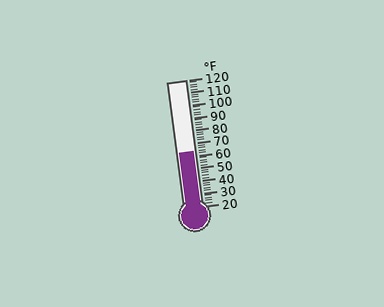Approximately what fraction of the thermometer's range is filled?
The thermometer is filled to approximately 45% of its range.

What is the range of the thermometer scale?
The thermometer scale ranges from 20°F to 120°F.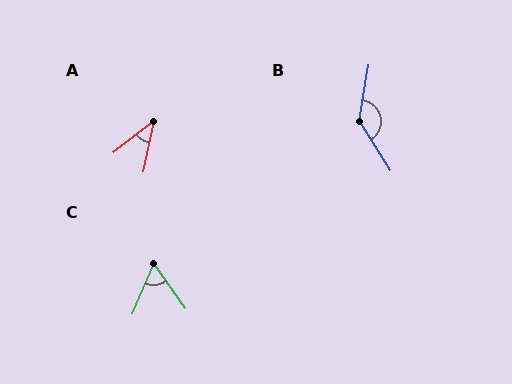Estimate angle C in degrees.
Approximately 58 degrees.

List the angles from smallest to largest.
A (40°), C (58°), B (139°).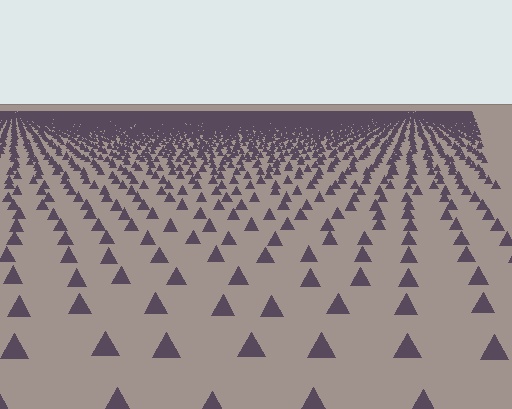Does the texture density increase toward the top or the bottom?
Density increases toward the top.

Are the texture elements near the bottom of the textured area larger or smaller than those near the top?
Larger. Near the bottom, elements are closer to the viewer and appear at a bigger on-screen size.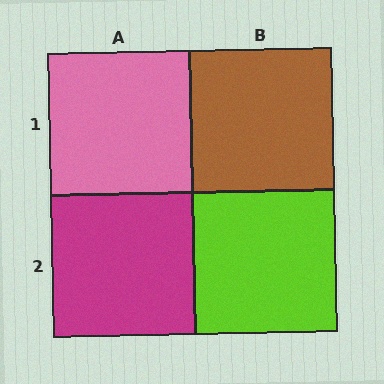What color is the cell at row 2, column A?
Magenta.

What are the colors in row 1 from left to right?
Pink, brown.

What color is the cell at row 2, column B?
Lime.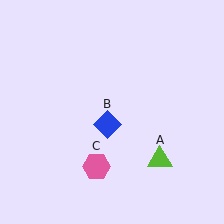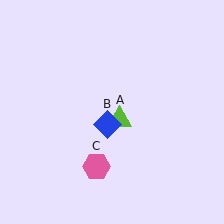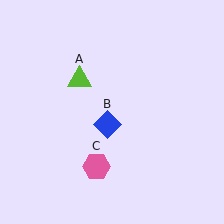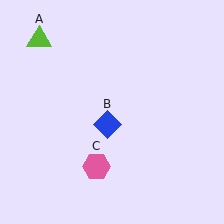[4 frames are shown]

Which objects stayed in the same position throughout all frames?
Blue diamond (object B) and pink hexagon (object C) remained stationary.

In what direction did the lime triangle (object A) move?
The lime triangle (object A) moved up and to the left.